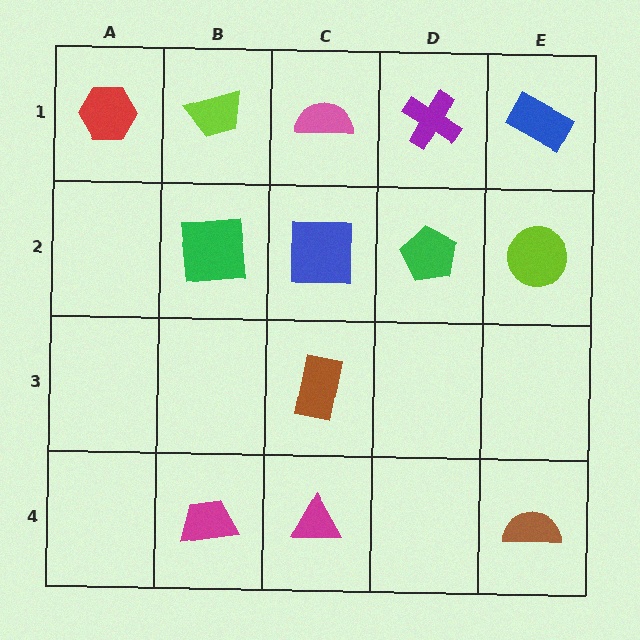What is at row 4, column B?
A magenta trapezoid.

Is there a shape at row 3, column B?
No, that cell is empty.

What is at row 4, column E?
A brown semicircle.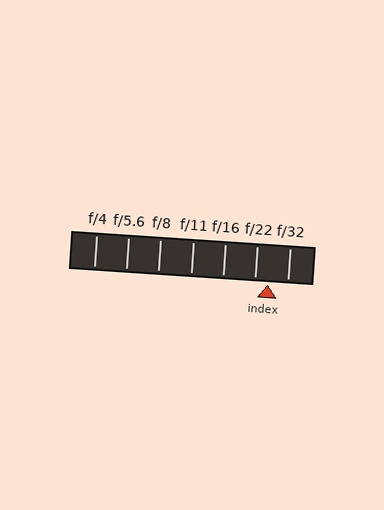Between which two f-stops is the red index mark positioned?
The index mark is between f/22 and f/32.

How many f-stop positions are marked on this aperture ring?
There are 7 f-stop positions marked.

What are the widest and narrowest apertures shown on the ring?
The widest aperture shown is f/4 and the narrowest is f/32.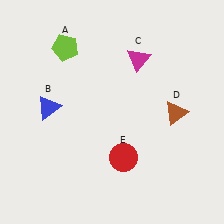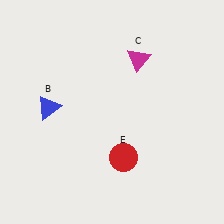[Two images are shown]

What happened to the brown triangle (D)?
The brown triangle (D) was removed in Image 2. It was in the bottom-right area of Image 1.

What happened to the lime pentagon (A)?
The lime pentagon (A) was removed in Image 2. It was in the top-left area of Image 1.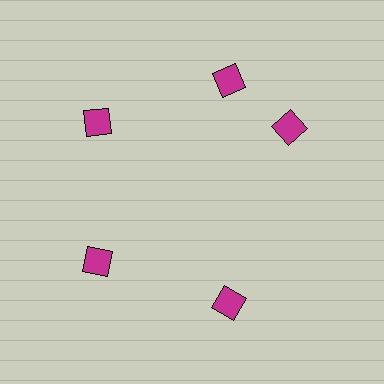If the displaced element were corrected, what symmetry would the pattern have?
It would have 5-fold rotational symmetry — the pattern would map onto itself every 72 degrees.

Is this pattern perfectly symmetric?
No. The 5 magenta diamonds are arranged in a ring, but one element near the 3 o'clock position is rotated out of alignment along the ring, breaking the 5-fold rotational symmetry.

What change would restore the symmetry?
The symmetry would be restored by rotating it back into even spacing with its neighbors so that all 5 diamonds sit at equal angles and equal distance from the center.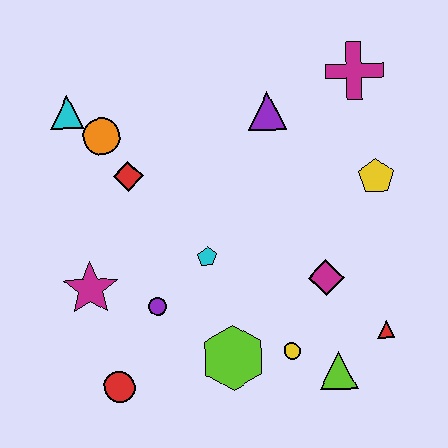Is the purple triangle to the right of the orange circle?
Yes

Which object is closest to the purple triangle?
The magenta cross is closest to the purple triangle.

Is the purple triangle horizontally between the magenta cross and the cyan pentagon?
Yes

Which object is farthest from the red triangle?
The cyan triangle is farthest from the red triangle.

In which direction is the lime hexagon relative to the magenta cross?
The lime hexagon is below the magenta cross.